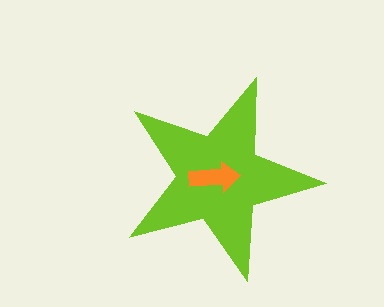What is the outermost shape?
The lime star.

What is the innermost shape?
The orange arrow.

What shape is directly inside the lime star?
The orange arrow.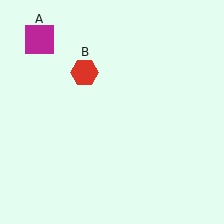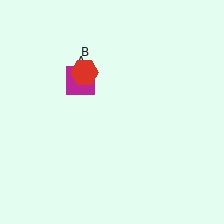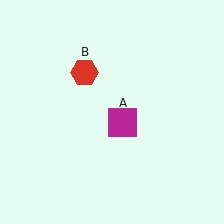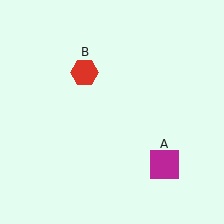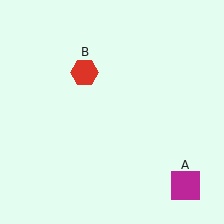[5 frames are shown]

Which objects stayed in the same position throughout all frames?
Red hexagon (object B) remained stationary.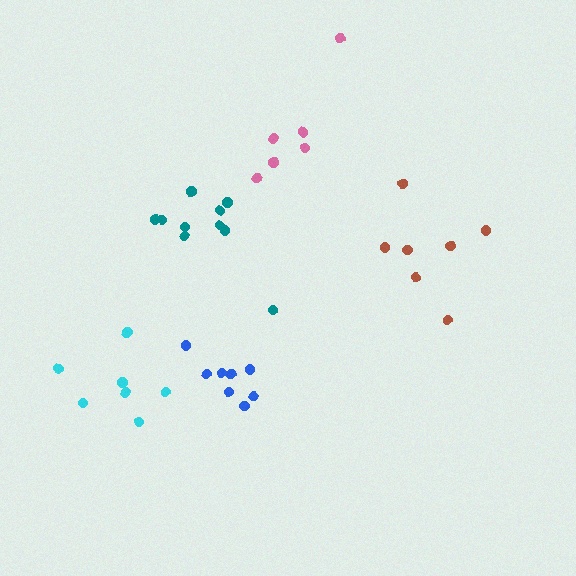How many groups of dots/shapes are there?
There are 5 groups.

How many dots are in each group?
Group 1: 8 dots, Group 2: 7 dots, Group 3: 6 dots, Group 4: 7 dots, Group 5: 10 dots (38 total).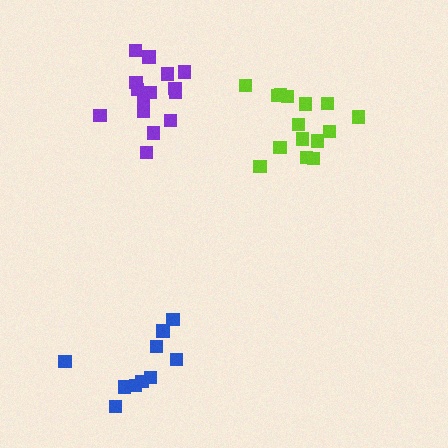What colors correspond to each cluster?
The clusters are colored: blue, purple, lime.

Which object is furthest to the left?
The blue cluster is leftmost.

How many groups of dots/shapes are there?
There are 3 groups.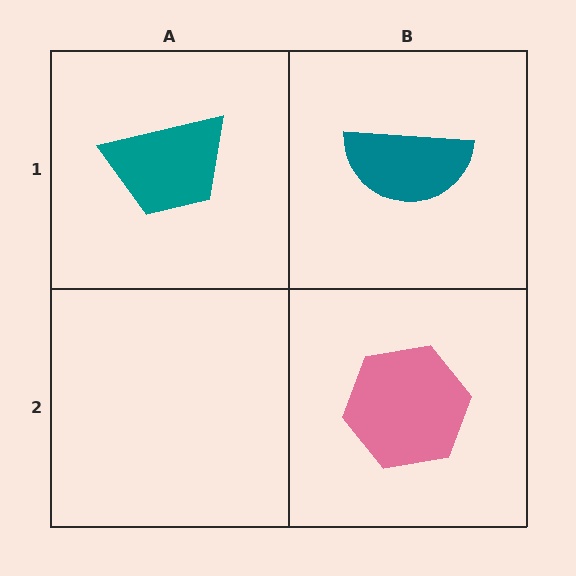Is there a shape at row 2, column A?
No, that cell is empty.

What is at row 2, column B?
A pink hexagon.